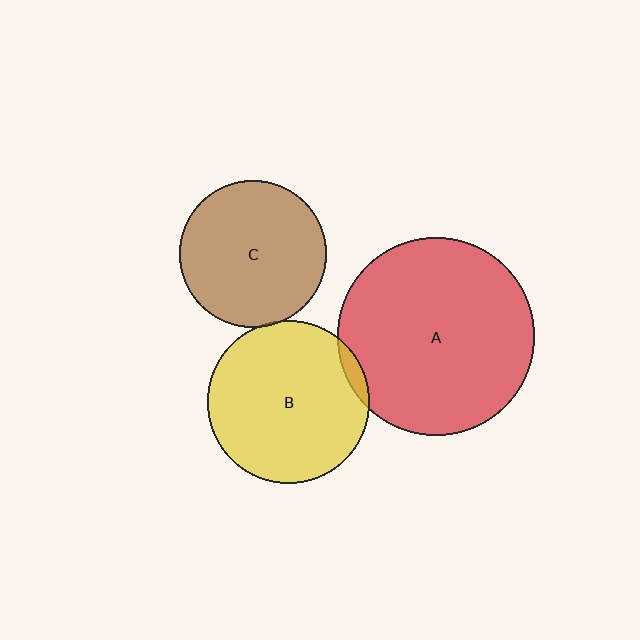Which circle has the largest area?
Circle A (red).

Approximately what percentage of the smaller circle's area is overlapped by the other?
Approximately 5%.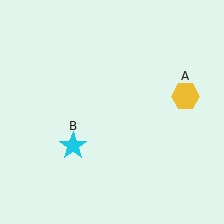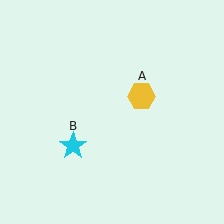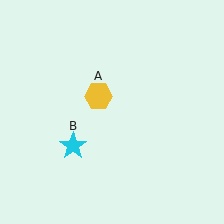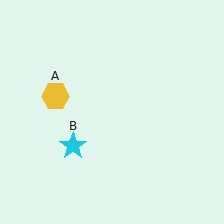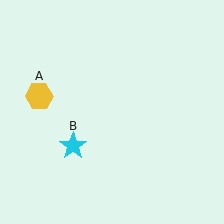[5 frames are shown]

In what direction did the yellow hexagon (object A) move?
The yellow hexagon (object A) moved left.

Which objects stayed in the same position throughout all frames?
Cyan star (object B) remained stationary.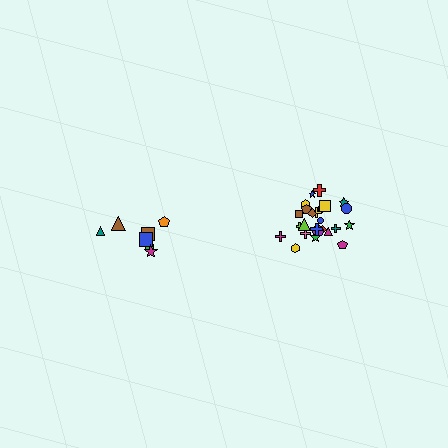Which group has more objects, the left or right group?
The right group.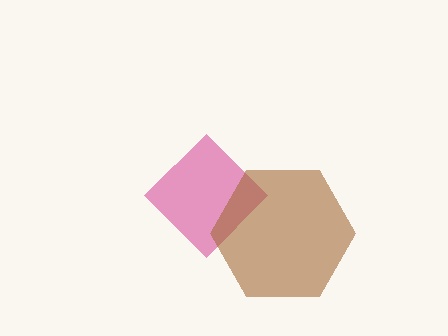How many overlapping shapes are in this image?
There are 2 overlapping shapes in the image.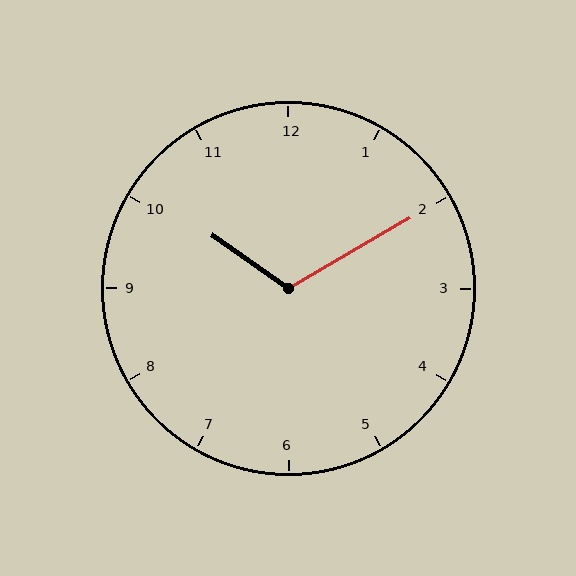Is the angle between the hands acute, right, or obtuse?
It is obtuse.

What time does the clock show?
10:10.